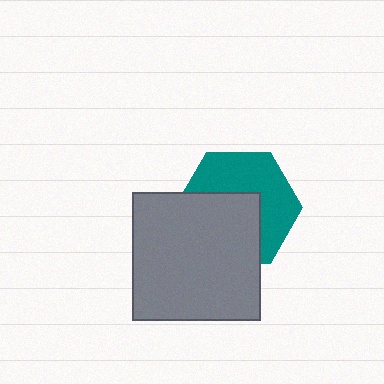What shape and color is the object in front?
The object in front is a gray square.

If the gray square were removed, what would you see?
You would see the complete teal hexagon.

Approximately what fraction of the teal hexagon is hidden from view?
Roughly 49% of the teal hexagon is hidden behind the gray square.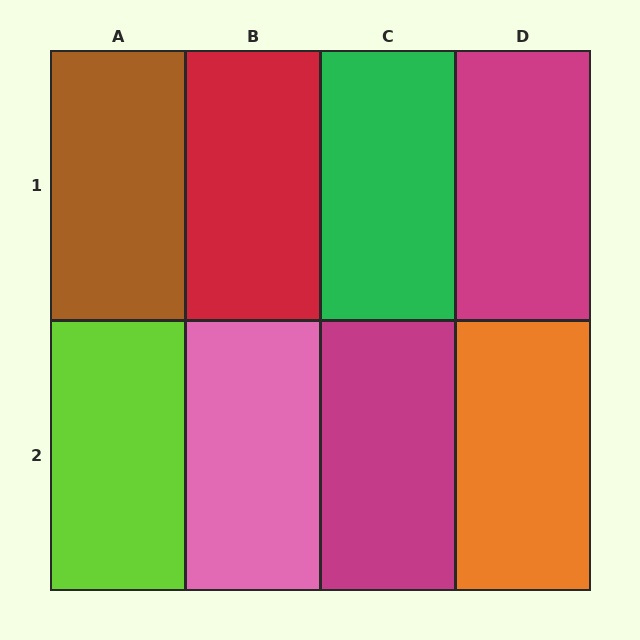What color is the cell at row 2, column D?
Orange.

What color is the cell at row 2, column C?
Magenta.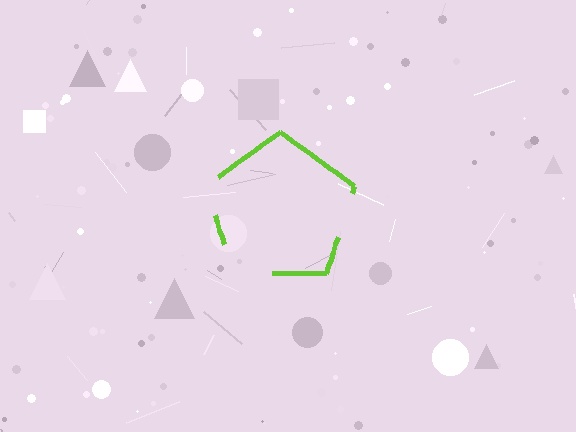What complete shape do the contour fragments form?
The contour fragments form a pentagon.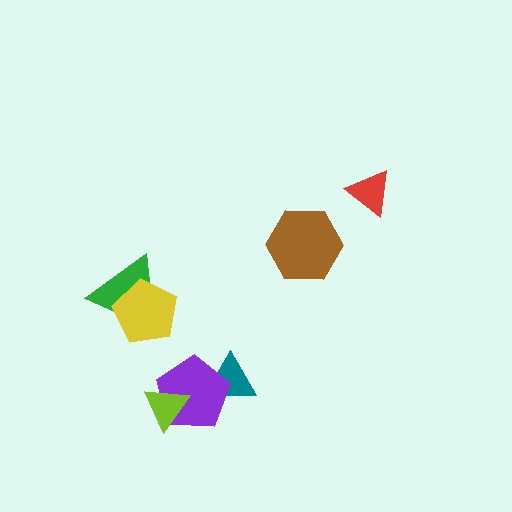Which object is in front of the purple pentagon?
The lime triangle is in front of the purple pentagon.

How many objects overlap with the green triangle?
1 object overlaps with the green triangle.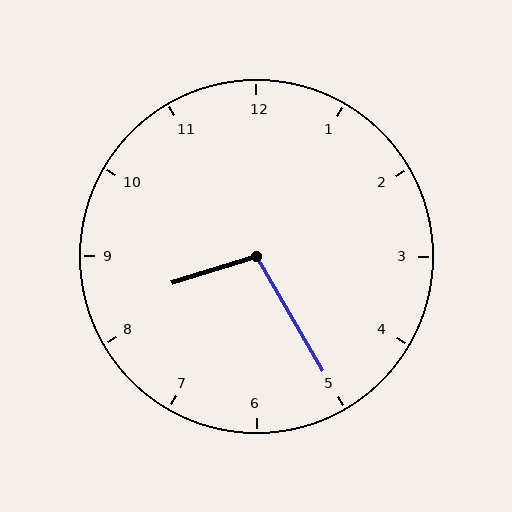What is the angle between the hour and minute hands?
Approximately 102 degrees.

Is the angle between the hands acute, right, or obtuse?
It is obtuse.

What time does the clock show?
8:25.